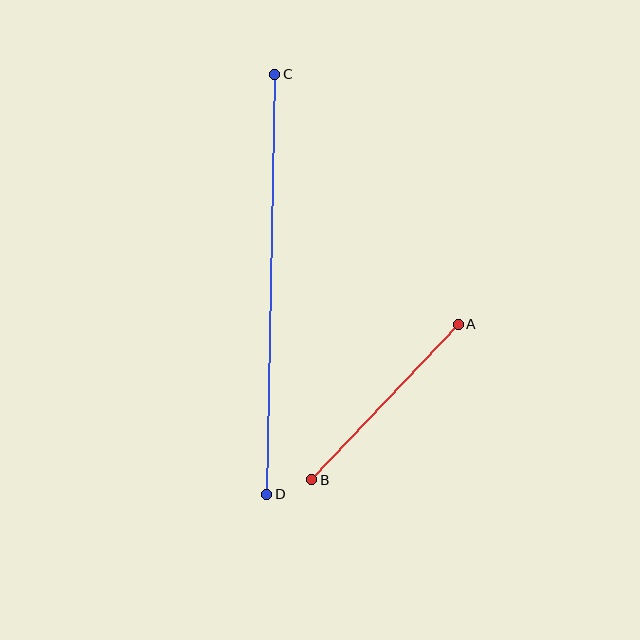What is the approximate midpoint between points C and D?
The midpoint is at approximately (271, 284) pixels.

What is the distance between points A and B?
The distance is approximately 214 pixels.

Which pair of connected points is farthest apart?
Points C and D are farthest apart.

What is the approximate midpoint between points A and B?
The midpoint is at approximately (385, 402) pixels.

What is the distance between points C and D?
The distance is approximately 420 pixels.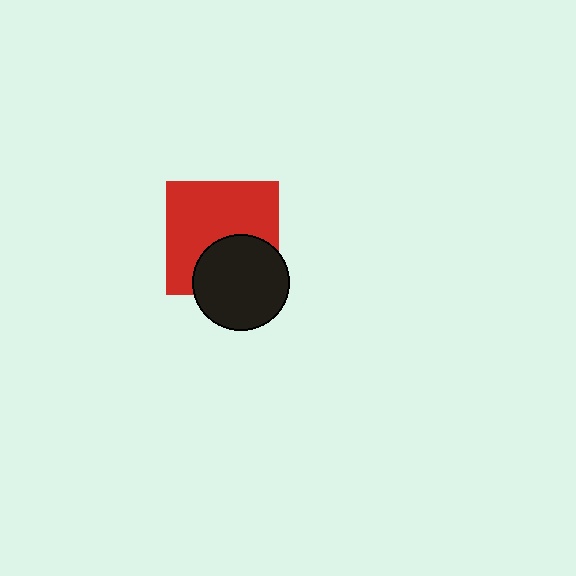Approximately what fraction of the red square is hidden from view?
Roughly 36% of the red square is hidden behind the black circle.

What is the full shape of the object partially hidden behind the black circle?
The partially hidden object is a red square.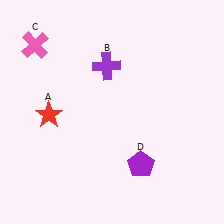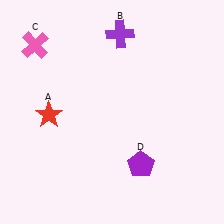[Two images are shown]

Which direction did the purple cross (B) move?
The purple cross (B) moved up.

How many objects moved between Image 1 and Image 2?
1 object moved between the two images.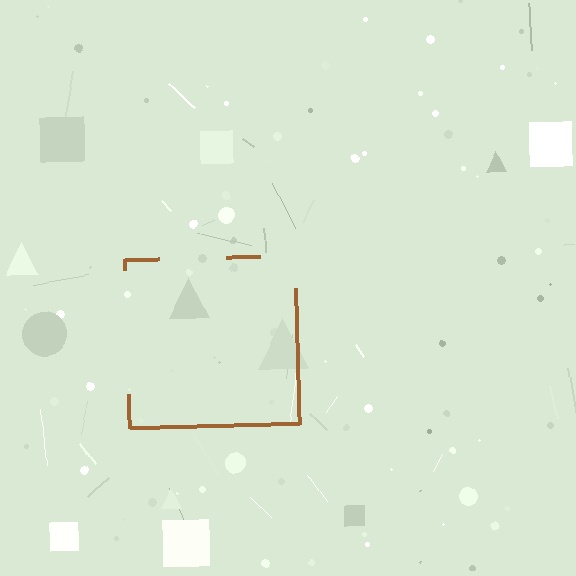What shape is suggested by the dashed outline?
The dashed outline suggests a square.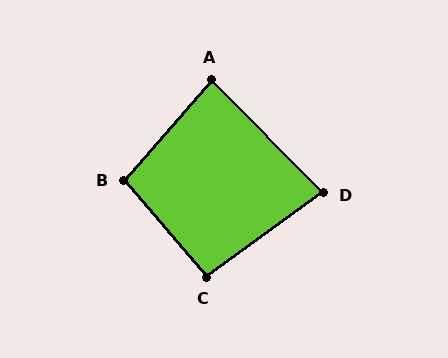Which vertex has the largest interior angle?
B, at approximately 99 degrees.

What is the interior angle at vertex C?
Approximately 94 degrees (approximately right).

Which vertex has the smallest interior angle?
D, at approximately 81 degrees.